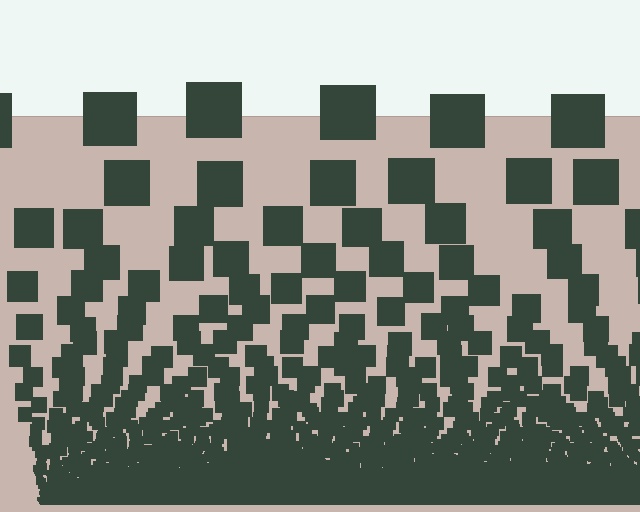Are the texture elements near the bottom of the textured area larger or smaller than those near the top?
Smaller. The gradient is inverted — elements near the bottom are smaller and denser.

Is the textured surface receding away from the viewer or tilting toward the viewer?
The surface appears to tilt toward the viewer. Texture elements get larger and sparser toward the top.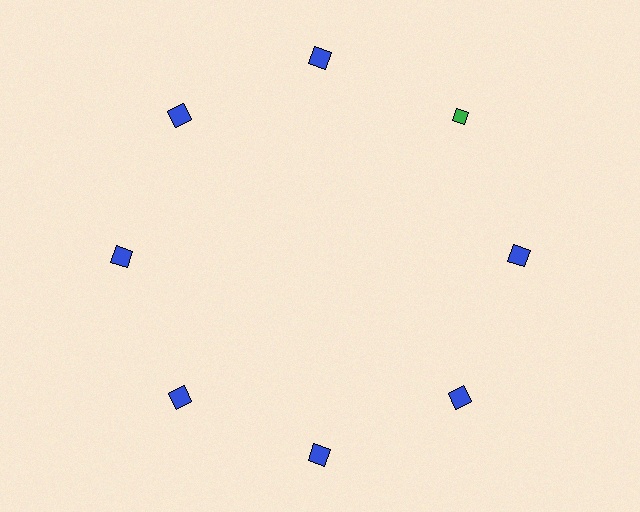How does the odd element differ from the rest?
It differs in both color (green instead of blue) and shape (diamond instead of square).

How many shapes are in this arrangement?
There are 8 shapes arranged in a ring pattern.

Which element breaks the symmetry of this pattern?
The green diamond at roughly the 2 o'clock position breaks the symmetry. All other shapes are blue squares.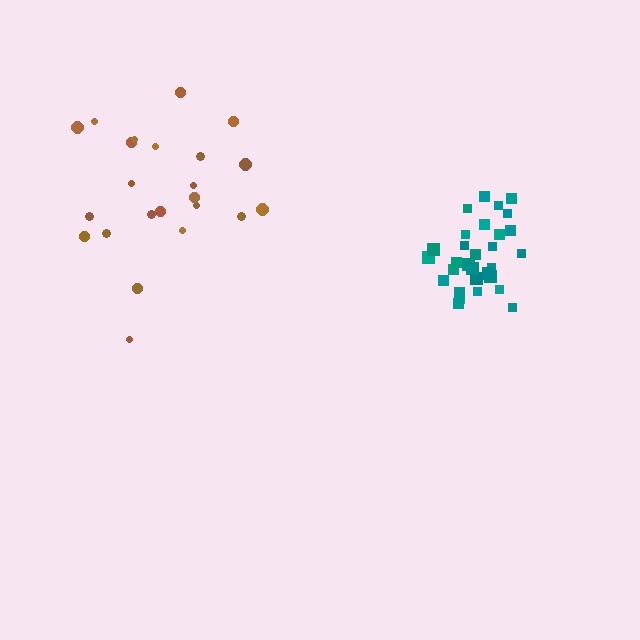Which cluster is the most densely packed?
Teal.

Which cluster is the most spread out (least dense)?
Brown.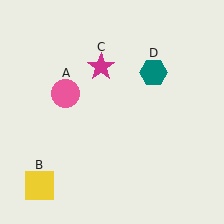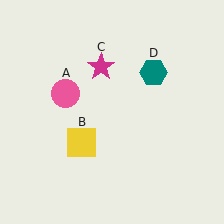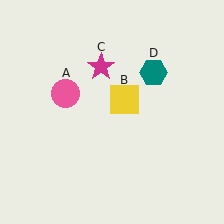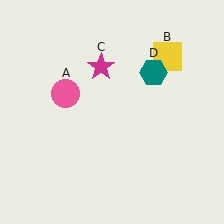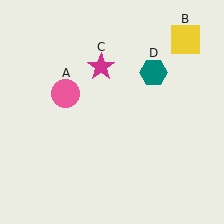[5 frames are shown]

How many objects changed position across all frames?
1 object changed position: yellow square (object B).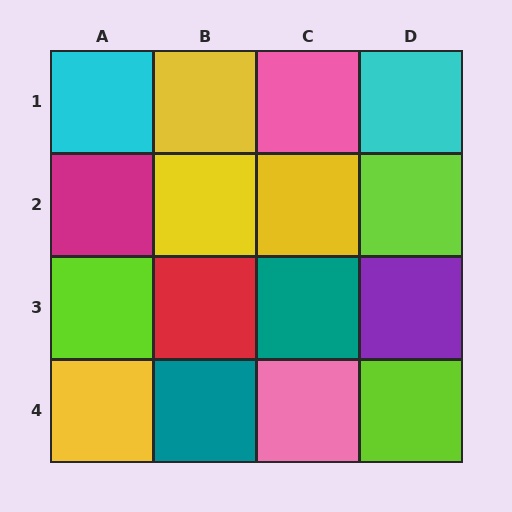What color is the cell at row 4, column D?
Lime.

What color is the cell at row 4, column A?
Yellow.